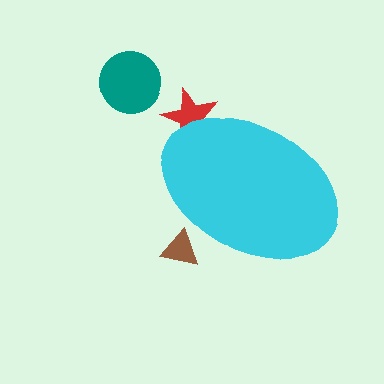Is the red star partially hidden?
Yes, the red star is partially hidden behind the cyan ellipse.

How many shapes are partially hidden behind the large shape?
2 shapes are partially hidden.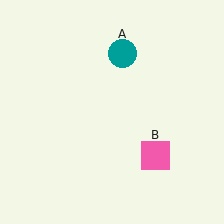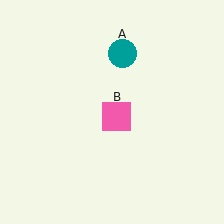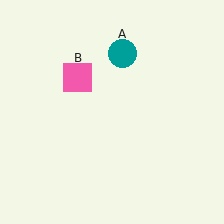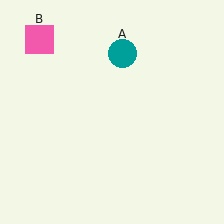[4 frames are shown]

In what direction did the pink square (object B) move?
The pink square (object B) moved up and to the left.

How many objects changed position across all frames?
1 object changed position: pink square (object B).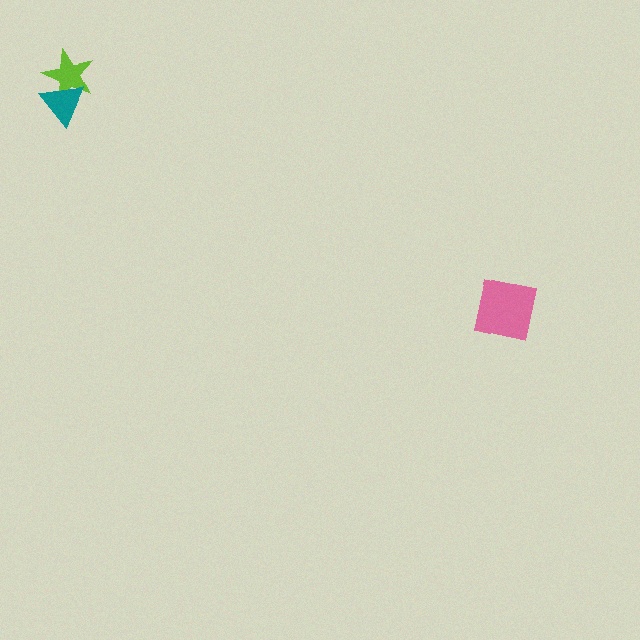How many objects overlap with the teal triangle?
1 object overlaps with the teal triangle.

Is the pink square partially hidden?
No, no other shape covers it.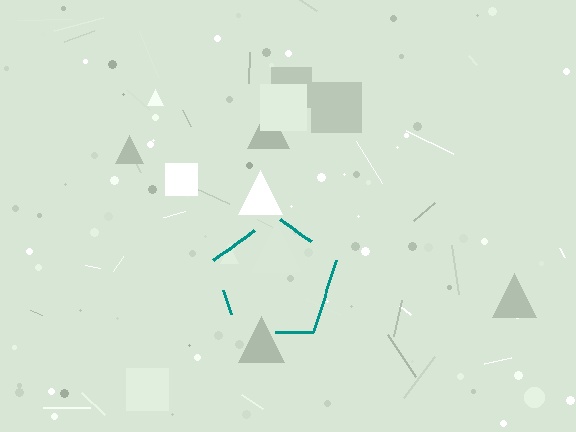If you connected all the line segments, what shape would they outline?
They would outline a pentagon.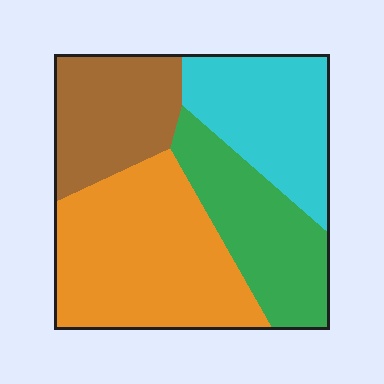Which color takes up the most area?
Orange, at roughly 35%.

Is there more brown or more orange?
Orange.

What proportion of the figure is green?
Green takes up about one fifth (1/5) of the figure.